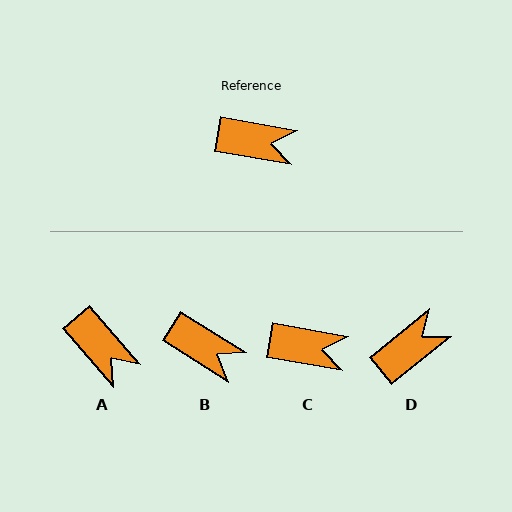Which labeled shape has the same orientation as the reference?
C.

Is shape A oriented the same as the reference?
No, it is off by about 40 degrees.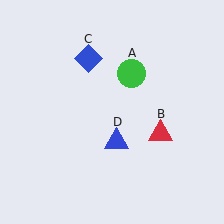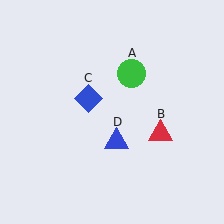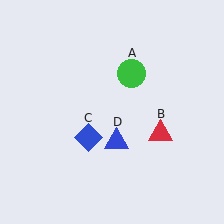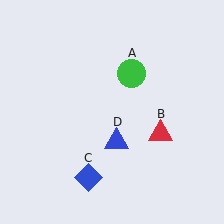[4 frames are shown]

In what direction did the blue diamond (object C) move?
The blue diamond (object C) moved down.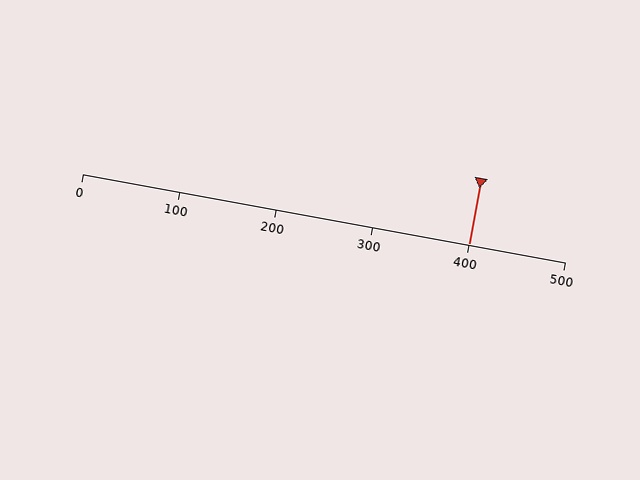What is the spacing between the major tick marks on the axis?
The major ticks are spaced 100 apart.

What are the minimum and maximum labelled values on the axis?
The axis runs from 0 to 500.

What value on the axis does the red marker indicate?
The marker indicates approximately 400.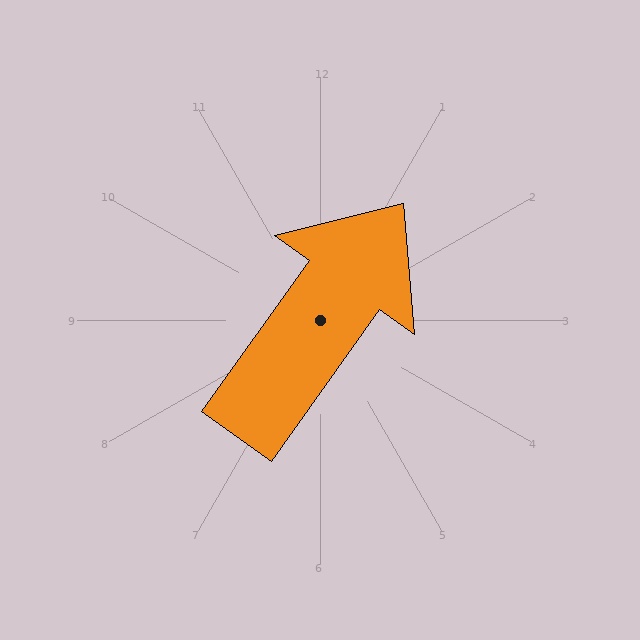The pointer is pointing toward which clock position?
Roughly 1 o'clock.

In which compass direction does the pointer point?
Northeast.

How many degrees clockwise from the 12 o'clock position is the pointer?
Approximately 36 degrees.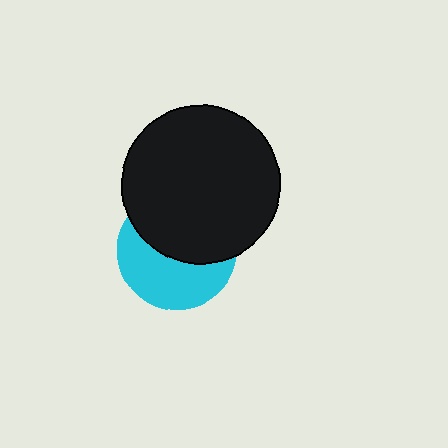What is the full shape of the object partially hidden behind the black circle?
The partially hidden object is a cyan circle.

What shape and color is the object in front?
The object in front is a black circle.